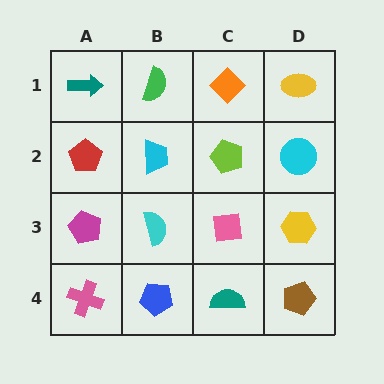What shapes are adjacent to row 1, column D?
A cyan circle (row 2, column D), an orange diamond (row 1, column C).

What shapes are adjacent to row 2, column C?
An orange diamond (row 1, column C), a pink square (row 3, column C), a cyan trapezoid (row 2, column B), a cyan circle (row 2, column D).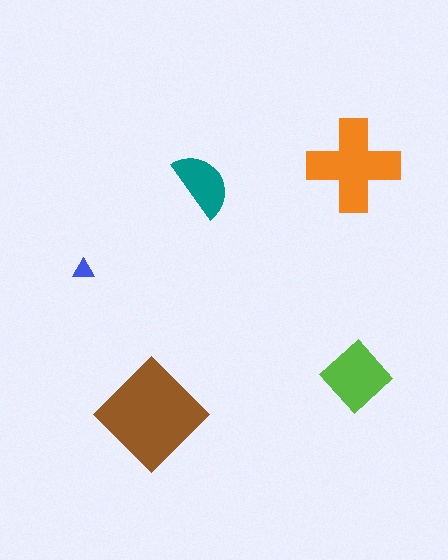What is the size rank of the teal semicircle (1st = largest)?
4th.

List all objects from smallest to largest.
The blue triangle, the teal semicircle, the lime diamond, the orange cross, the brown diamond.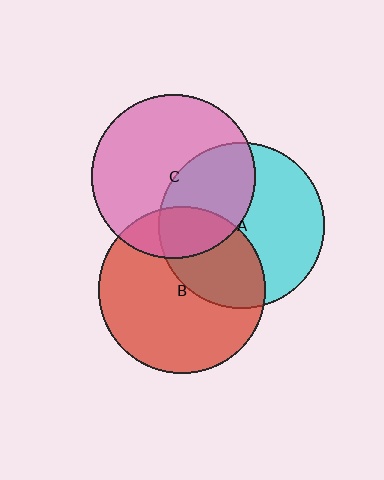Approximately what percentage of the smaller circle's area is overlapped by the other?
Approximately 40%.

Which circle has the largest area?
Circle B (red).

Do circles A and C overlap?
Yes.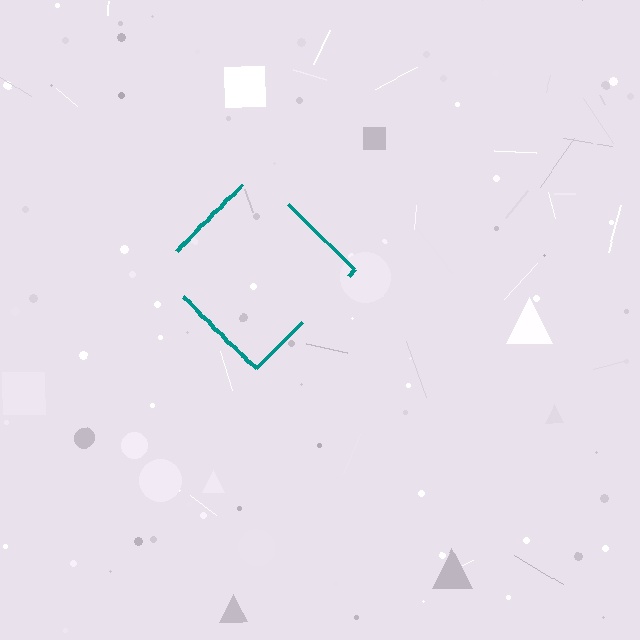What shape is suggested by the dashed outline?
The dashed outline suggests a diamond.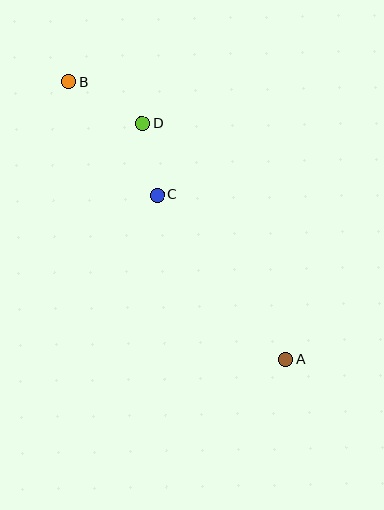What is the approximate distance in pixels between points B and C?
The distance between B and C is approximately 144 pixels.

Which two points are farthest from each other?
Points A and B are farthest from each other.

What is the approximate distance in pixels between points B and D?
The distance between B and D is approximately 84 pixels.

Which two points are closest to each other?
Points C and D are closest to each other.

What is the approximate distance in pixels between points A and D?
The distance between A and D is approximately 277 pixels.